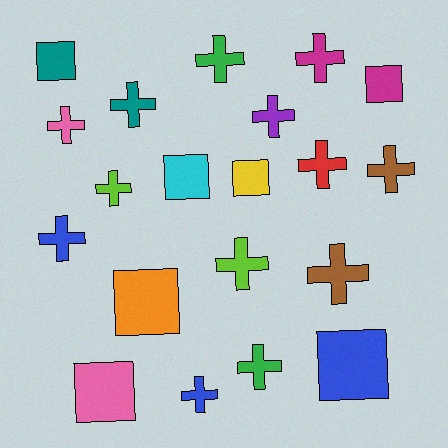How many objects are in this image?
There are 20 objects.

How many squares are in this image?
There are 7 squares.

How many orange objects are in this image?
There is 1 orange object.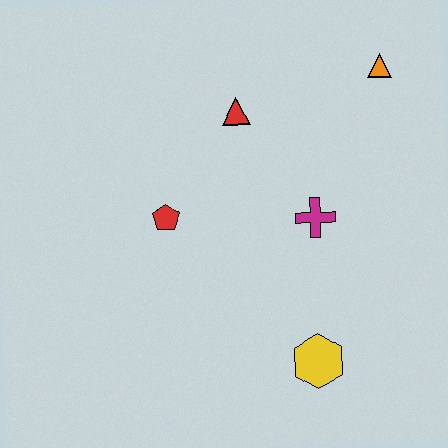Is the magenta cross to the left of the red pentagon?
No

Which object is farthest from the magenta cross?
The orange triangle is farthest from the magenta cross.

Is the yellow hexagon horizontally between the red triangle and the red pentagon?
No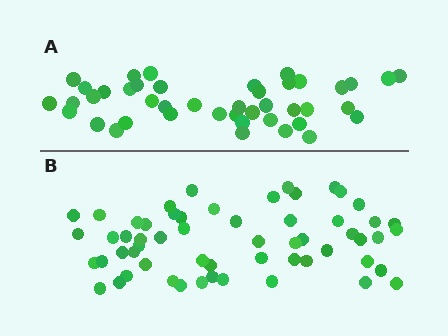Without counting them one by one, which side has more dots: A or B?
Region B (the bottom region) has more dots.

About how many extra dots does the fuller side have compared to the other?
Region B has approximately 15 more dots than region A.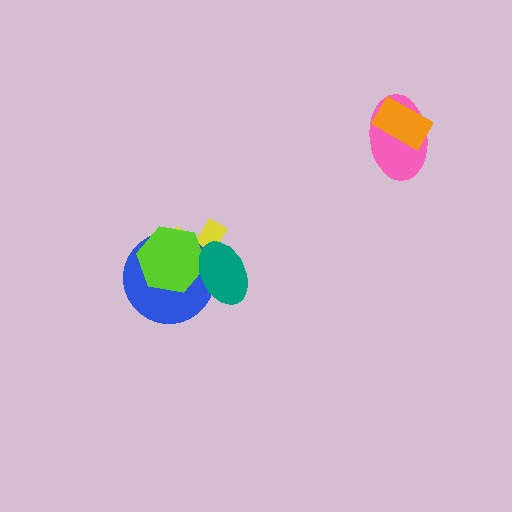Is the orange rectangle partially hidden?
No, no other shape covers it.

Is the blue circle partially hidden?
Yes, it is partially covered by another shape.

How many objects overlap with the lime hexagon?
3 objects overlap with the lime hexagon.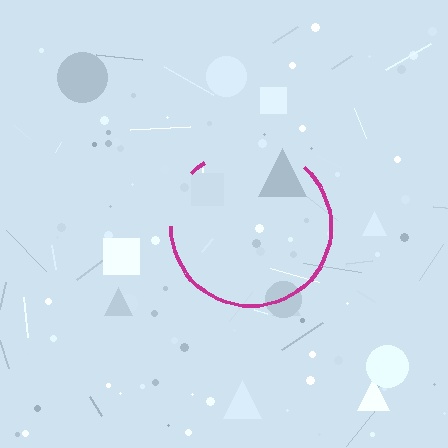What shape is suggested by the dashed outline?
The dashed outline suggests a circle.